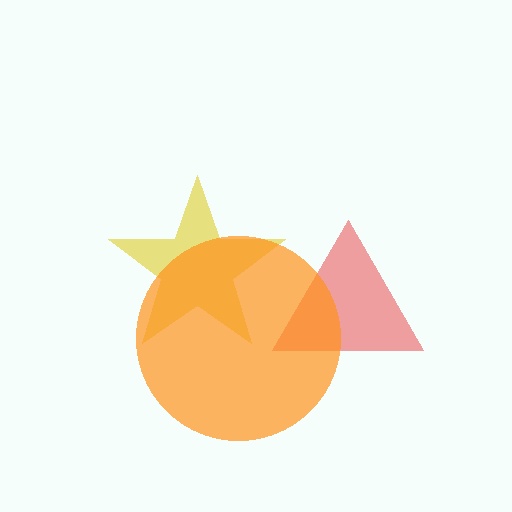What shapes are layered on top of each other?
The layered shapes are: a red triangle, a yellow star, an orange circle.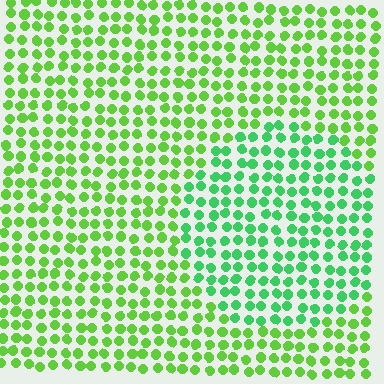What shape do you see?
I see a circle.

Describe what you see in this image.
The image is filled with small lime elements in a uniform arrangement. A circle-shaped region is visible where the elements are tinted to a slightly different hue, forming a subtle color boundary.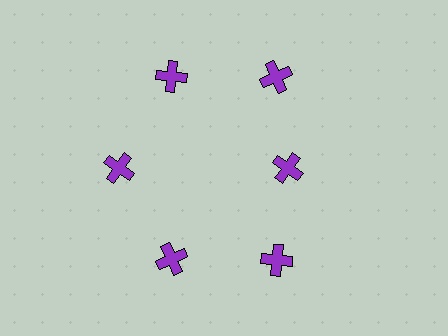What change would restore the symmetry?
The symmetry would be restored by moving it outward, back onto the ring so that all 6 crosses sit at equal angles and equal distance from the center.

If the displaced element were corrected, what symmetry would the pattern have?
It would have 6-fold rotational symmetry — the pattern would map onto itself every 60 degrees.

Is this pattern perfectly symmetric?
No. The 6 purple crosses are arranged in a ring, but one element near the 3 o'clock position is pulled inward toward the center, breaking the 6-fold rotational symmetry.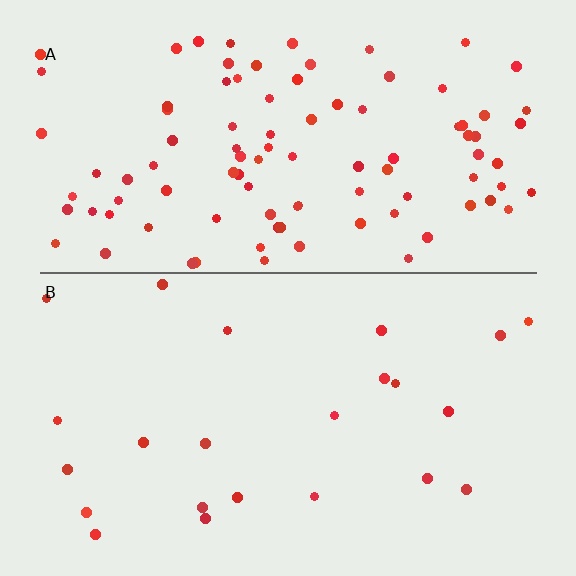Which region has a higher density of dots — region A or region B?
A (the top).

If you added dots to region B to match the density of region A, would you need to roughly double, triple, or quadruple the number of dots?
Approximately quadruple.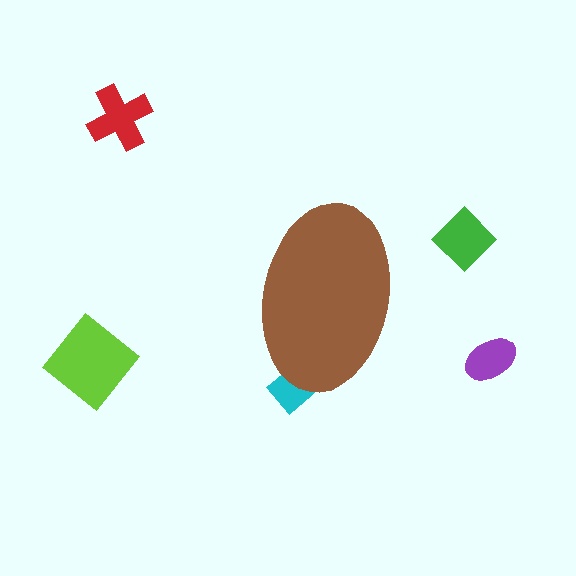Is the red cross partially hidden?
No, the red cross is fully visible.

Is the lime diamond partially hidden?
No, the lime diamond is fully visible.